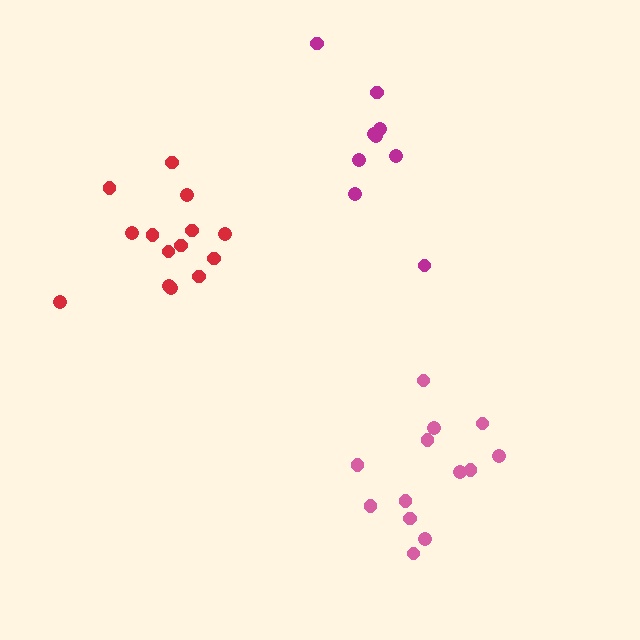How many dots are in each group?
Group 1: 13 dots, Group 2: 9 dots, Group 3: 14 dots (36 total).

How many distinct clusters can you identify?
There are 3 distinct clusters.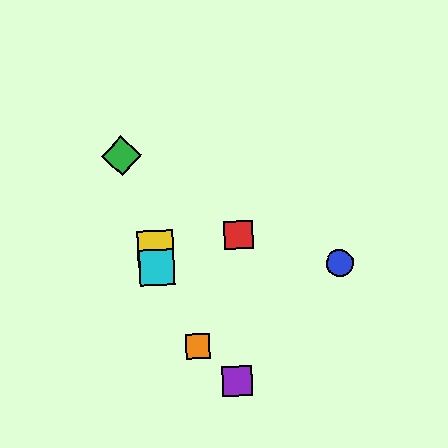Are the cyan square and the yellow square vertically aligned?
Yes, both are at x≈157.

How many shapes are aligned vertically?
2 shapes (the yellow square, the cyan square) are aligned vertically.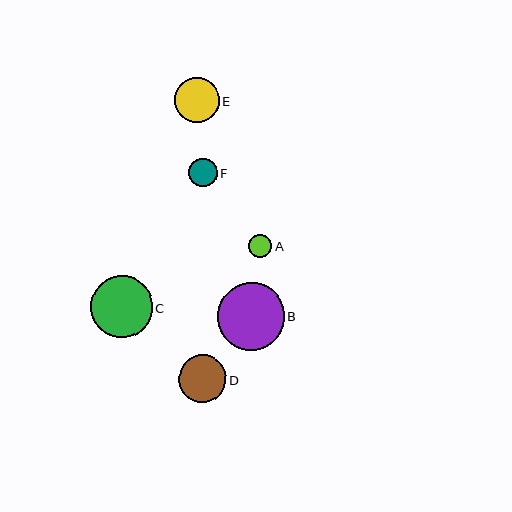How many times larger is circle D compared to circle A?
Circle D is approximately 2.1 times the size of circle A.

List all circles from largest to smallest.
From largest to smallest: B, C, D, E, F, A.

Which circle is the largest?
Circle B is the largest with a size of approximately 67 pixels.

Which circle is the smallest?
Circle A is the smallest with a size of approximately 23 pixels.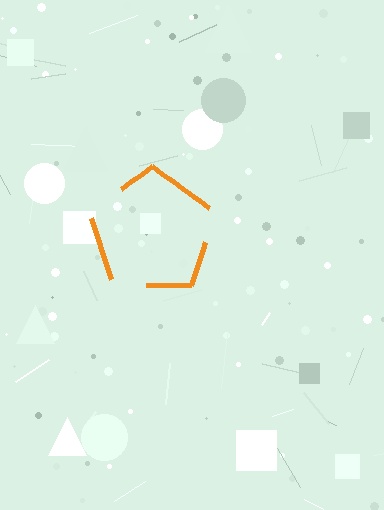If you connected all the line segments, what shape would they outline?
They would outline a pentagon.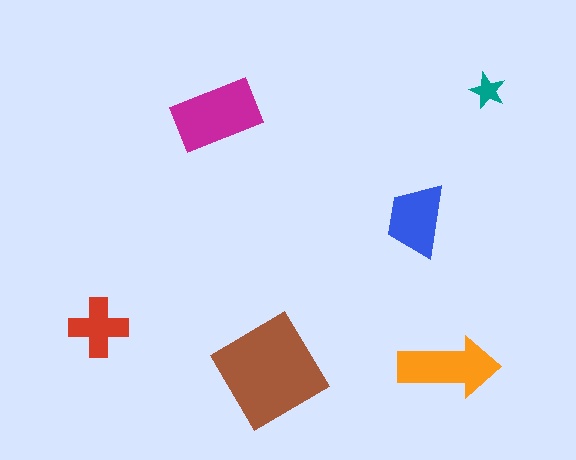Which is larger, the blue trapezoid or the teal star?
The blue trapezoid.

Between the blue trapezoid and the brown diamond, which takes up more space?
The brown diamond.